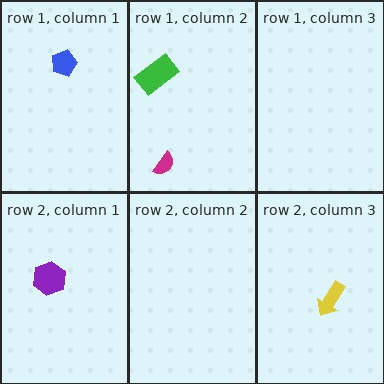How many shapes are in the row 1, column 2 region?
2.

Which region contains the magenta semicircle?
The row 1, column 2 region.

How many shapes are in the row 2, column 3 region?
1.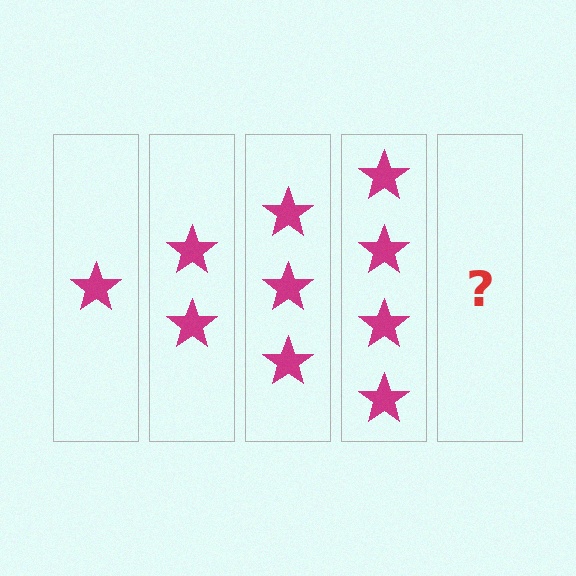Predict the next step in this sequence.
The next step is 5 stars.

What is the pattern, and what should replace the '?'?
The pattern is that each step adds one more star. The '?' should be 5 stars.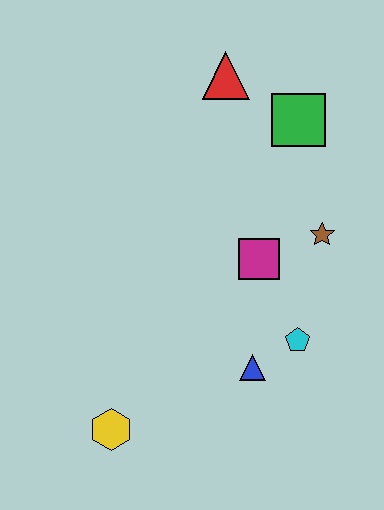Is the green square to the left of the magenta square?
No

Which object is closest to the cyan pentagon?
The blue triangle is closest to the cyan pentagon.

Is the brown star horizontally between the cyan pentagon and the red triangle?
No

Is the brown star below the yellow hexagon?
No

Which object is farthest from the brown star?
The yellow hexagon is farthest from the brown star.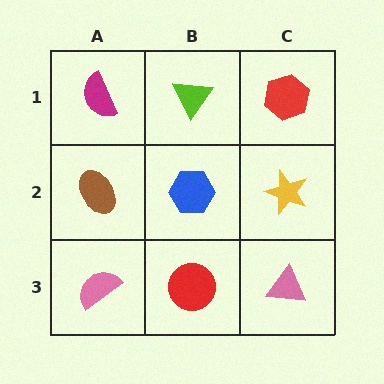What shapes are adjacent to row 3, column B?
A blue hexagon (row 2, column B), a pink semicircle (row 3, column A), a pink triangle (row 3, column C).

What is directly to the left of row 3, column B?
A pink semicircle.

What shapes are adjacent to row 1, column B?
A blue hexagon (row 2, column B), a magenta semicircle (row 1, column A), a red hexagon (row 1, column C).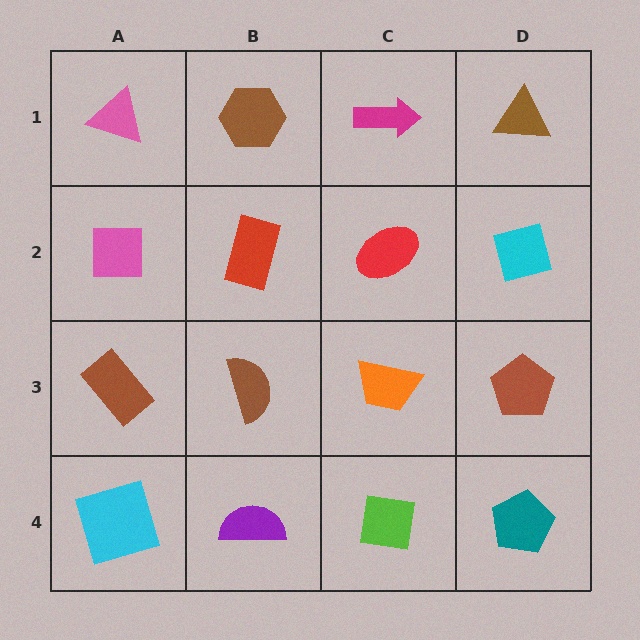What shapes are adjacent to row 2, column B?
A brown hexagon (row 1, column B), a brown semicircle (row 3, column B), a pink square (row 2, column A), a red ellipse (row 2, column C).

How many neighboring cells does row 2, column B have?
4.